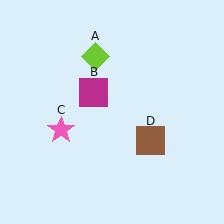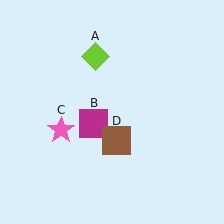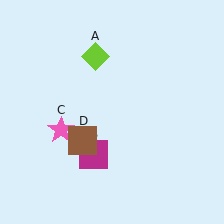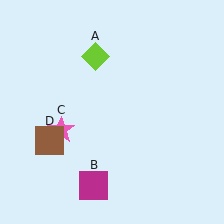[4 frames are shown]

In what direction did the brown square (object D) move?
The brown square (object D) moved left.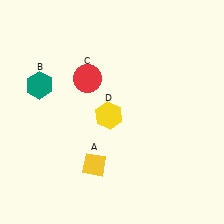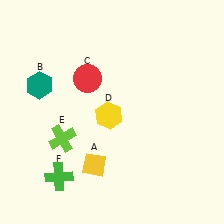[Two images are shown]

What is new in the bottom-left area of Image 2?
A lime cross (E) was added in the bottom-left area of Image 2.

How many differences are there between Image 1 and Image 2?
There are 2 differences between the two images.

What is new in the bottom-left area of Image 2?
A green cross (F) was added in the bottom-left area of Image 2.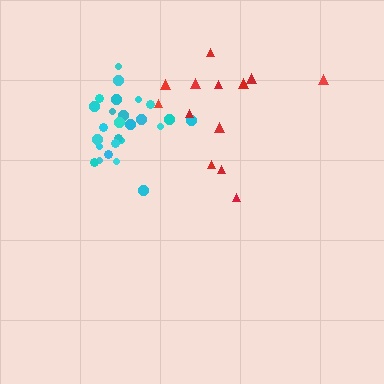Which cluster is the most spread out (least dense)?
Red.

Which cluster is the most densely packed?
Cyan.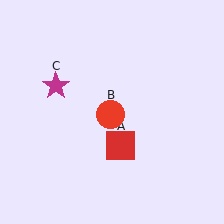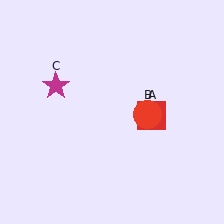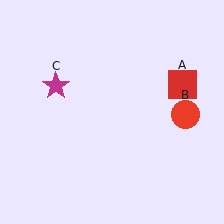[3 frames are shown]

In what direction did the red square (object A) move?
The red square (object A) moved up and to the right.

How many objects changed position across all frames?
2 objects changed position: red square (object A), red circle (object B).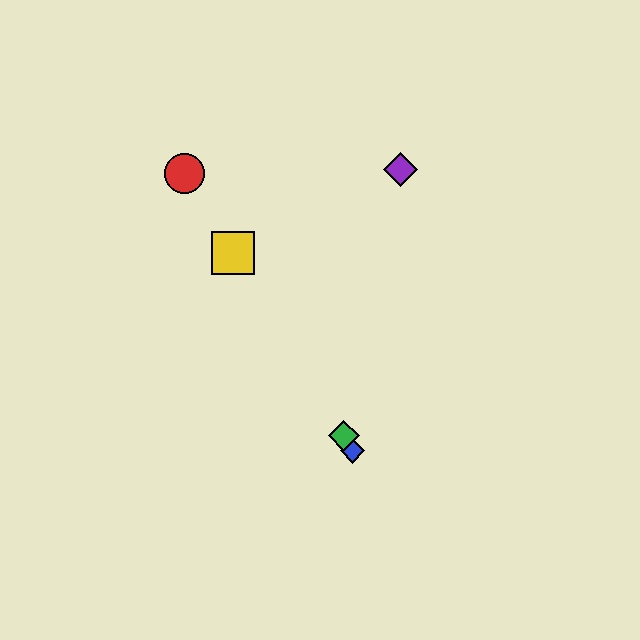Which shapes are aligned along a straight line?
The red circle, the blue diamond, the green diamond, the yellow square are aligned along a straight line.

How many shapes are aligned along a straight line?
4 shapes (the red circle, the blue diamond, the green diamond, the yellow square) are aligned along a straight line.